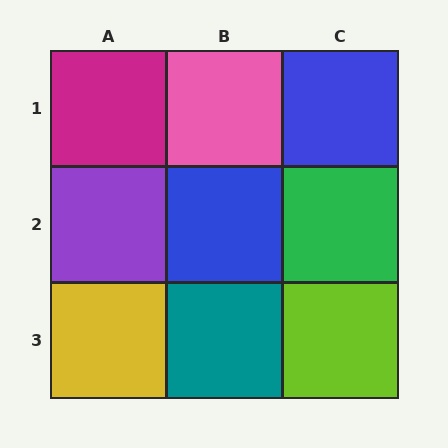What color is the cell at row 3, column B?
Teal.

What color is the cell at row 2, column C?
Green.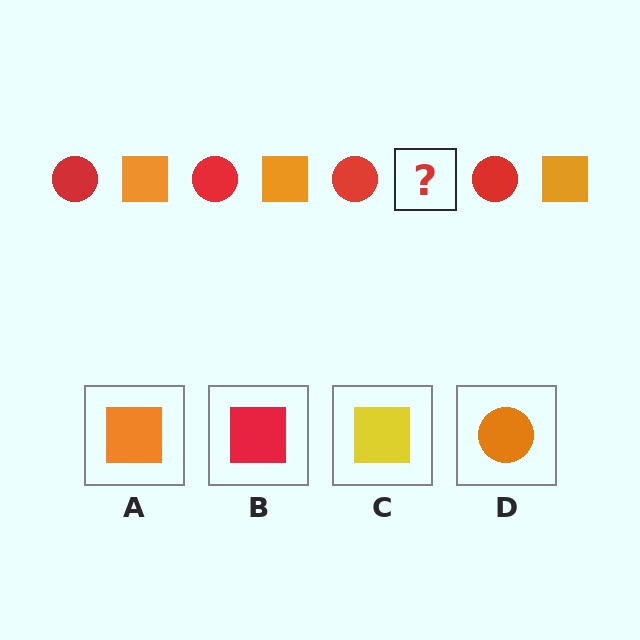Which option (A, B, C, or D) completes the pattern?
A.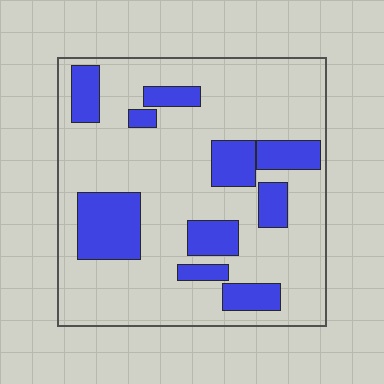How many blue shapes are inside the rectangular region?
10.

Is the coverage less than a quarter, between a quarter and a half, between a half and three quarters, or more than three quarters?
Less than a quarter.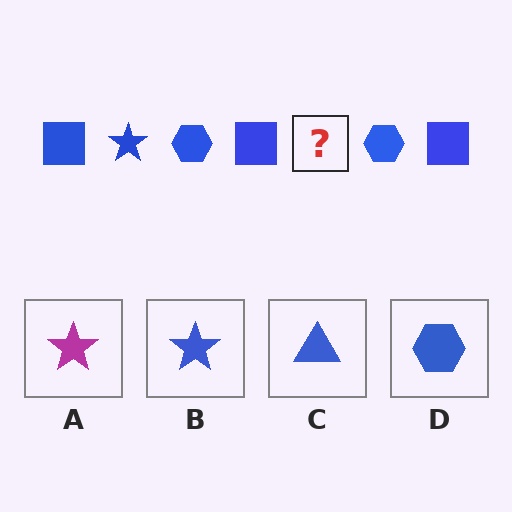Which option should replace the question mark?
Option B.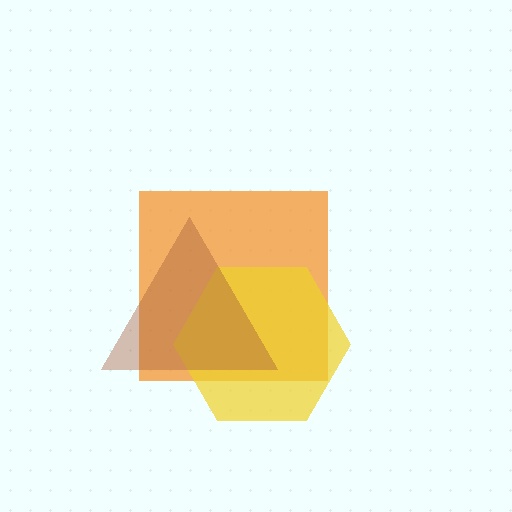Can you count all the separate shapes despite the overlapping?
Yes, there are 3 separate shapes.